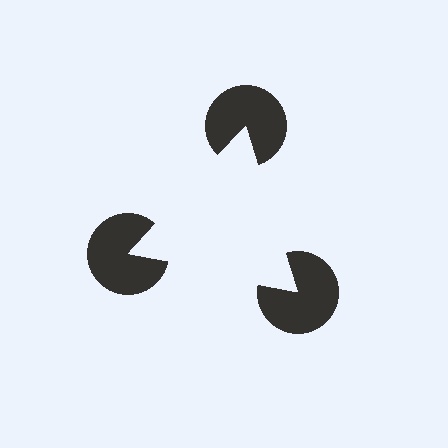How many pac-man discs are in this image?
There are 3 — one at each vertex of the illusory triangle.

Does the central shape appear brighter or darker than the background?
It typically appears slightly brighter than the background, even though no actual brightness change is drawn.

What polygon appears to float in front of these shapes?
An illusory triangle — its edges are inferred from the aligned wedge cuts in the pac-man discs, not physically drawn.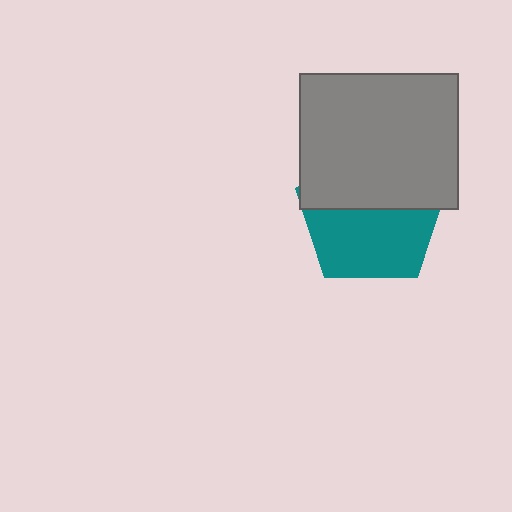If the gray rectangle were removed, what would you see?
You would see the complete teal pentagon.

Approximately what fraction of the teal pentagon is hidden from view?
Roughly 48% of the teal pentagon is hidden behind the gray rectangle.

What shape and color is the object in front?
The object in front is a gray rectangle.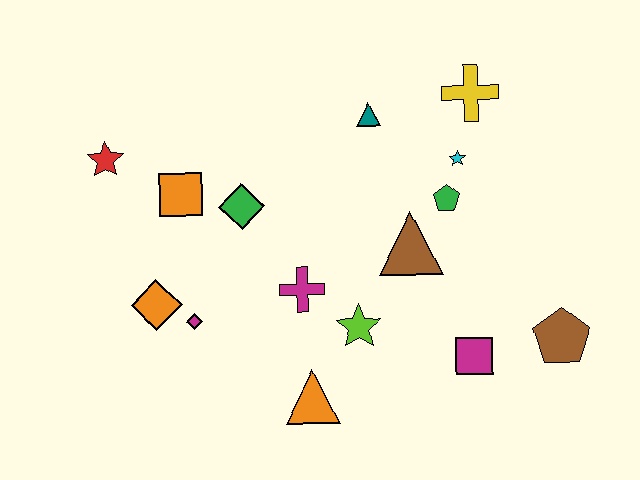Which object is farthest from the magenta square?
The red star is farthest from the magenta square.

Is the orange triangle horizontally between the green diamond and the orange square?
No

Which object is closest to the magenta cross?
The lime star is closest to the magenta cross.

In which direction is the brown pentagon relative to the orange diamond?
The brown pentagon is to the right of the orange diamond.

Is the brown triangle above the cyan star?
No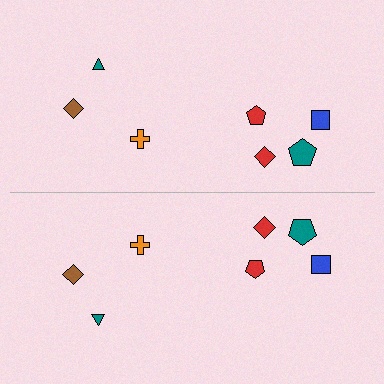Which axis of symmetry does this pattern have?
The pattern has a horizontal axis of symmetry running through the center of the image.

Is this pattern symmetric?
Yes, this pattern has bilateral (reflection) symmetry.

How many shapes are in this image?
There are 14 shapes in this image.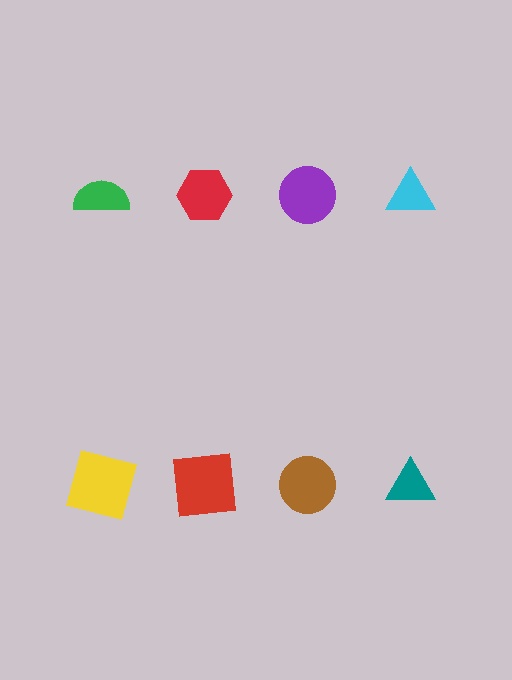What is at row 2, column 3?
A brown circle.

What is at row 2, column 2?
A red square.